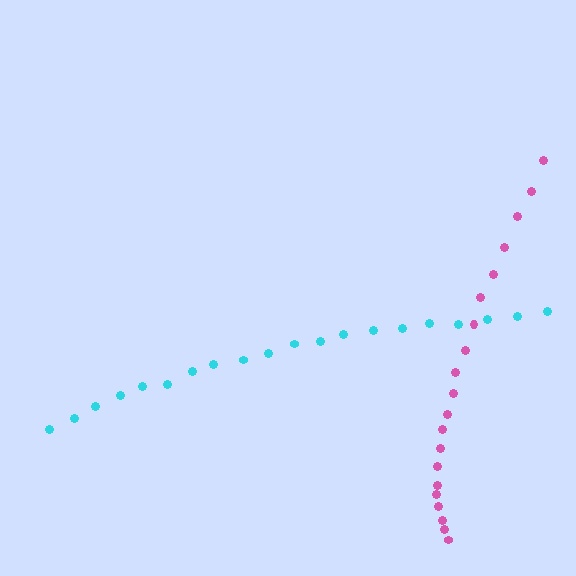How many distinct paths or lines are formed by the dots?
There are 2 distinct paths.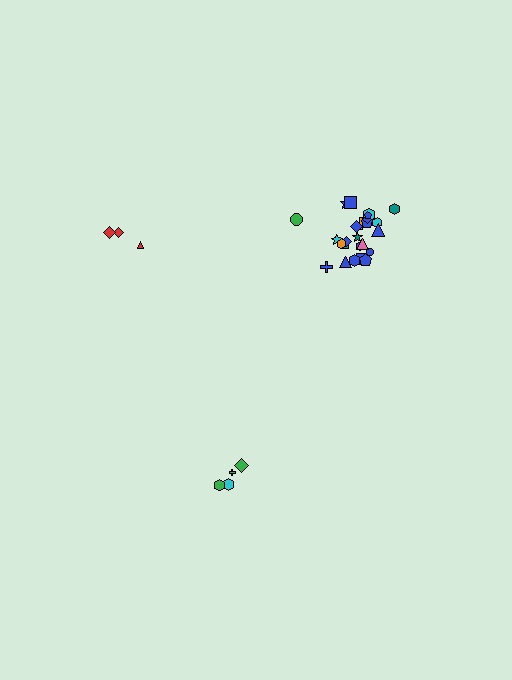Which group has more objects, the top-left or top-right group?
The top-right group.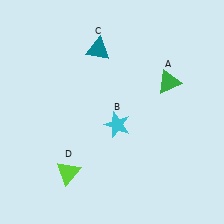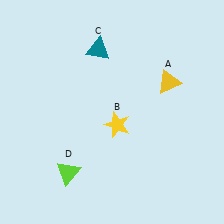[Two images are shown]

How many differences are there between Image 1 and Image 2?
There are 2 differences between the two images.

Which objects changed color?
A changed from green to yellow. B changed from cyan to yellow.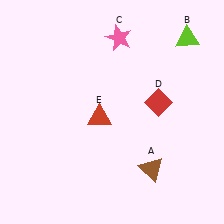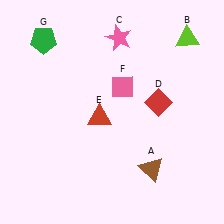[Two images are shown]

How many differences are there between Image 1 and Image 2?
There are 2 differences between the two images.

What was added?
A pink diamond (F), a green pentagon (G) were added in Image 2.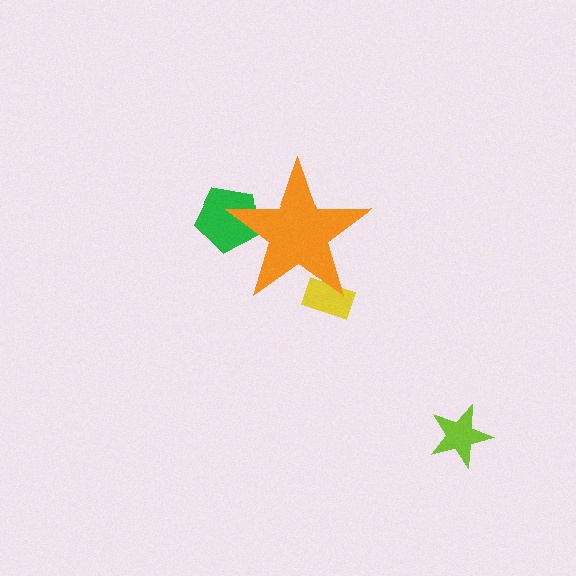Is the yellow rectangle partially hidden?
Yes, the yellow rectangle is partially hidden behind the orange star.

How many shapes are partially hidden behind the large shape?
2 shapes are partially hidden.